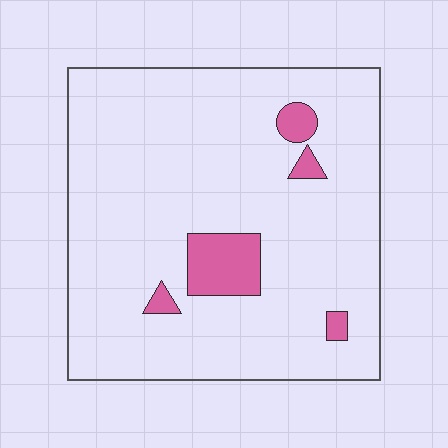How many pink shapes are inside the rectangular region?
5.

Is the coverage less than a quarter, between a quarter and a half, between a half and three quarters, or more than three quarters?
Less than a quarter.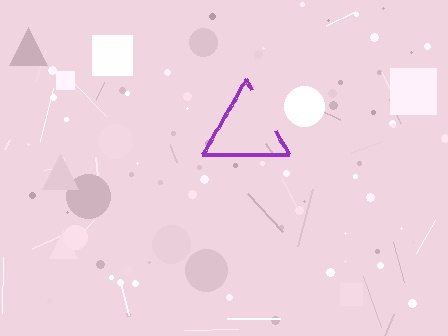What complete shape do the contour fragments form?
The contour fragments form a triangle.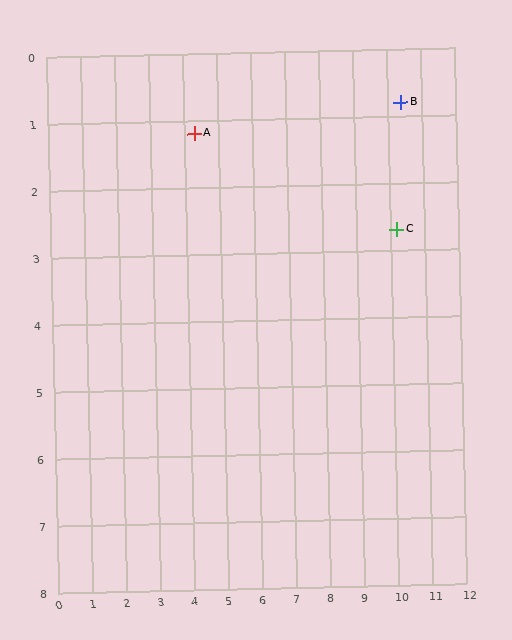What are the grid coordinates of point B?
Point B is at approximately (10.4, 0.8).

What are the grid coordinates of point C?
Point C is at approximately (10.2, 2.7).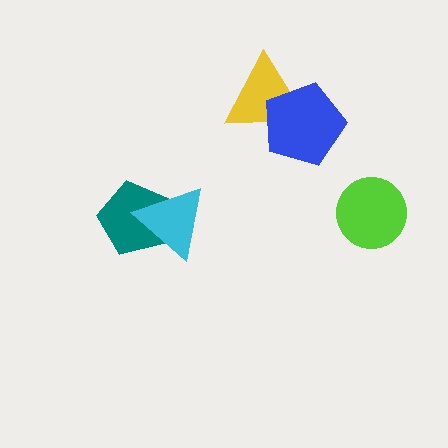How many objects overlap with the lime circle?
0 objects overlap with the lime circle.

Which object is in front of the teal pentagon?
The cyan triangle is in front of the teal pentagon.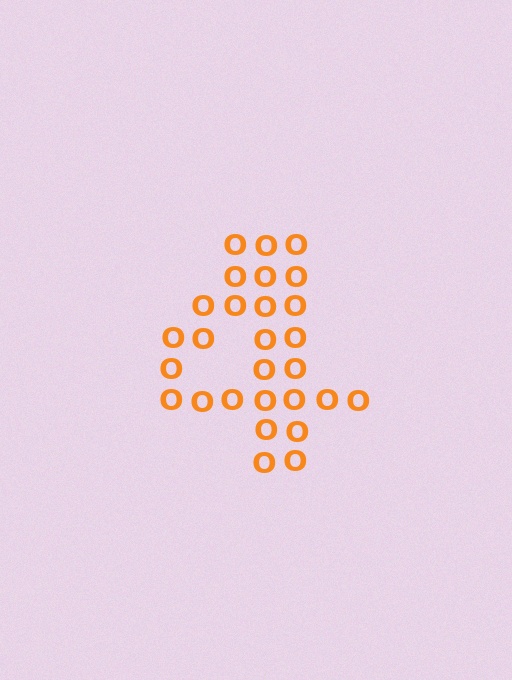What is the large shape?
The large shape is the digit 4.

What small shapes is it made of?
It is made of small letter O's.